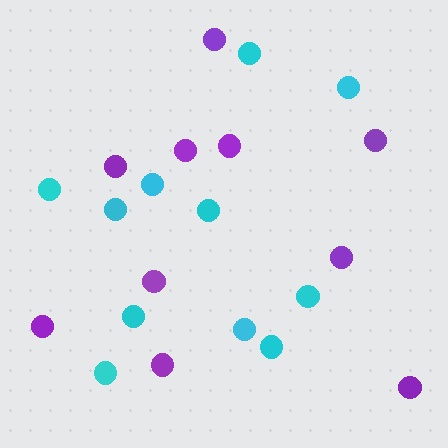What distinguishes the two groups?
There are 2 groups: one group of purple circles (10) and one group of cyan circles (11).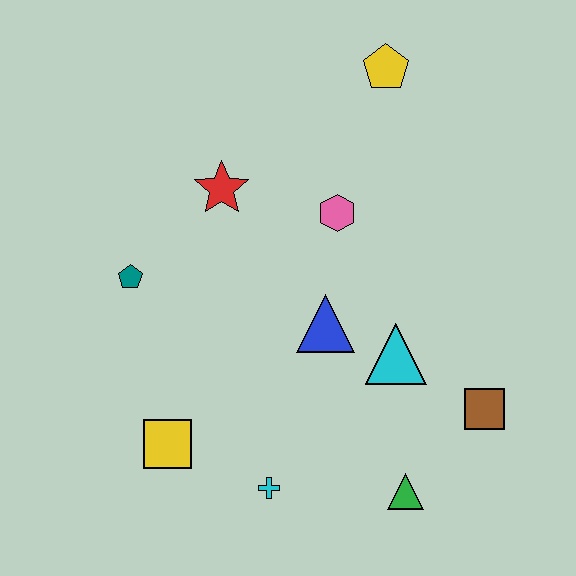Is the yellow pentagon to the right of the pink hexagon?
Yes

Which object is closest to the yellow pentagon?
The pink hexagon is closest to the yellow pentagon.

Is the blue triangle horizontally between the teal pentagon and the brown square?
Yes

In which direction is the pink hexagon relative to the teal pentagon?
The pink hexagon is to the right of the teal pentagon.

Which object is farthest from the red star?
The green triangle is farthest from the red star.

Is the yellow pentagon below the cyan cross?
No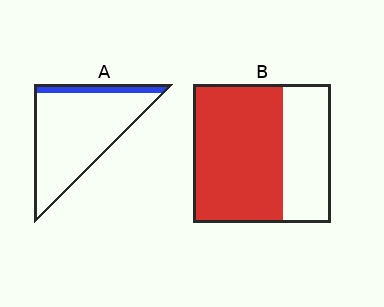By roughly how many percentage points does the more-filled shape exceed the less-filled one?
By roughly 55 percentage points (B over A).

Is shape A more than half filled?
No.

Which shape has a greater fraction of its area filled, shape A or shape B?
Shape B.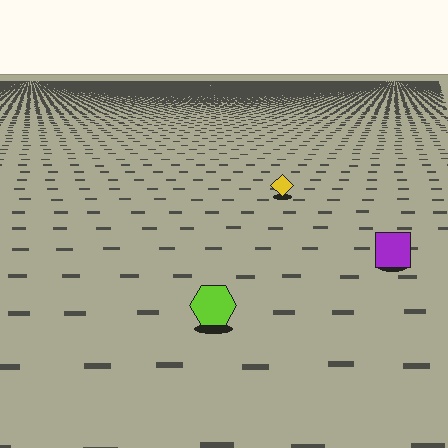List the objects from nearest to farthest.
From nearest to farthest: the lime hexagon, the purple square, the yellow diamond.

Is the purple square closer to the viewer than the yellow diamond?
Yes. The purple square is closer — you can tell from the texture gradient: the ground texture is coarser near it.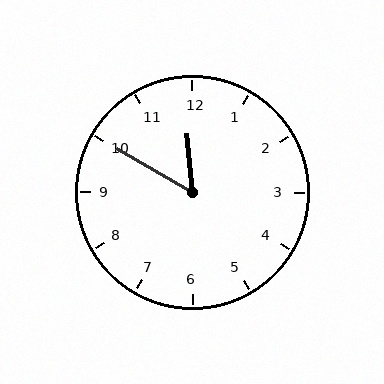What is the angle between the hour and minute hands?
Approximately 55 degrees.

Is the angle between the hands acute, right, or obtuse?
It is acute.